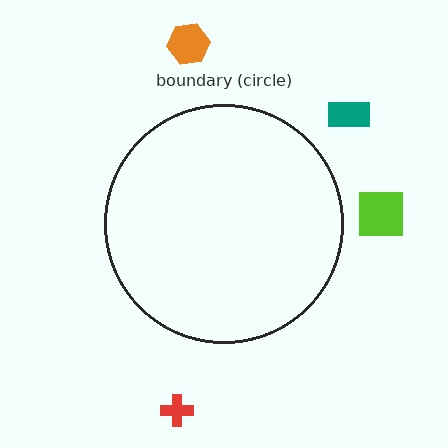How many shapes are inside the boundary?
0 inside, 4 outside.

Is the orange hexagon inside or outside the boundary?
Outside.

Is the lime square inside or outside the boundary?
Outside.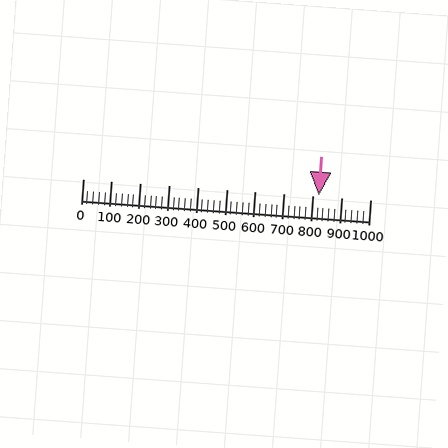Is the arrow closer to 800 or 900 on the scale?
The arrow is closer to 800.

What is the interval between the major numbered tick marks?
The major tick marks are spaced 100 units apart.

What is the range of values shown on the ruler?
The ruler shows values from 0 to 1000.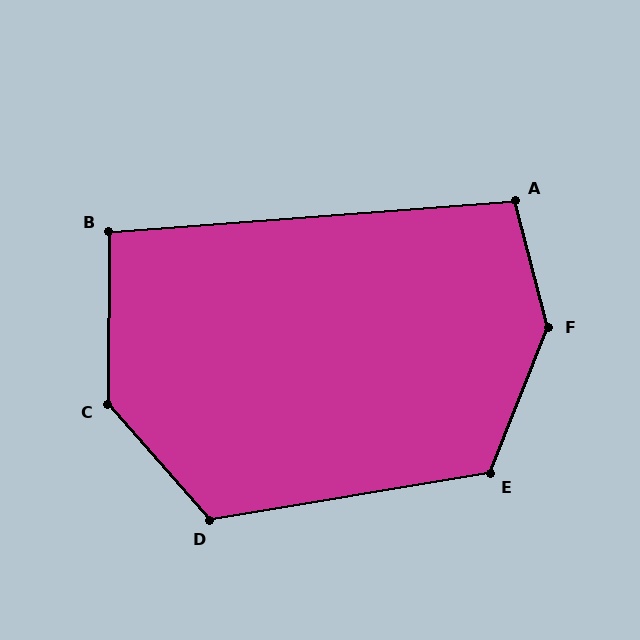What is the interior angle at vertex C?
Approximately 138 degrees (obtuse).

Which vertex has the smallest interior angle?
B, at approximately 95 degrees.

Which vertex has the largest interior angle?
F, at approximately 143 degrees.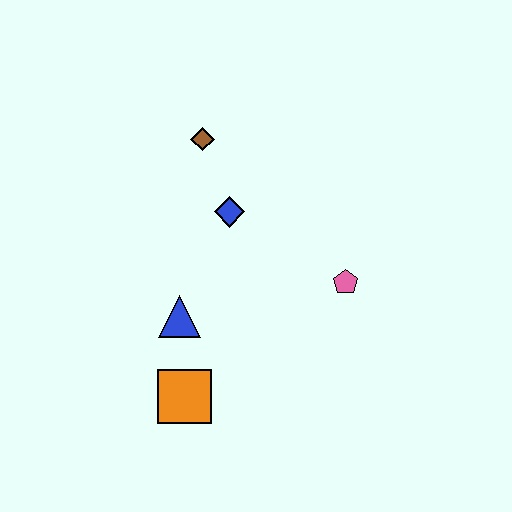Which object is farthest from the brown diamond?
The orange square is farthest from the brown diamond.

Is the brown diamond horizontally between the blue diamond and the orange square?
Yes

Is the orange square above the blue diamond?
No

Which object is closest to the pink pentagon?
The blue diamond is closest to the pink pentagon.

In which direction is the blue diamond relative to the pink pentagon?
The blue diamond is to the left of the pink pentagon.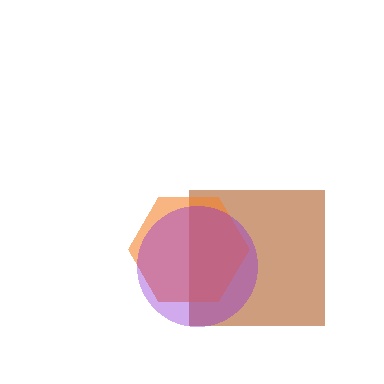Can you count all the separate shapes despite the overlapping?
Yes, there are 3 separate shapes.